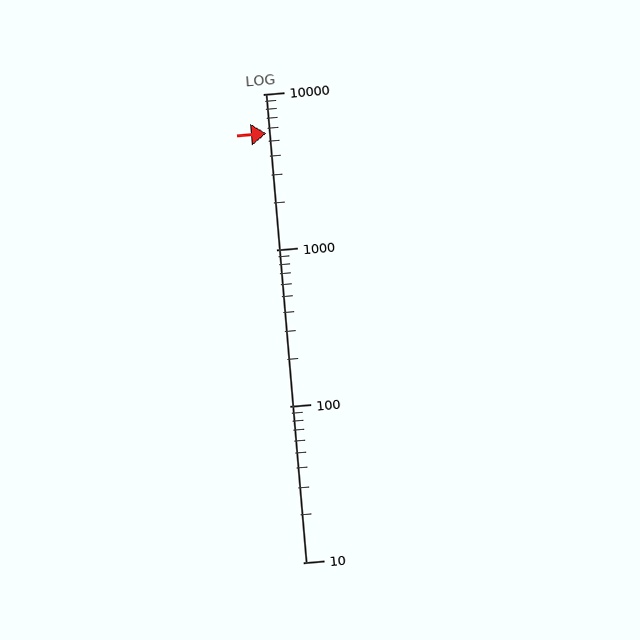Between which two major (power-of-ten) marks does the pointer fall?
The pointer is between 1000 and 10000.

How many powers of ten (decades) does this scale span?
The scale spans 3 decades, from 10 to 10000.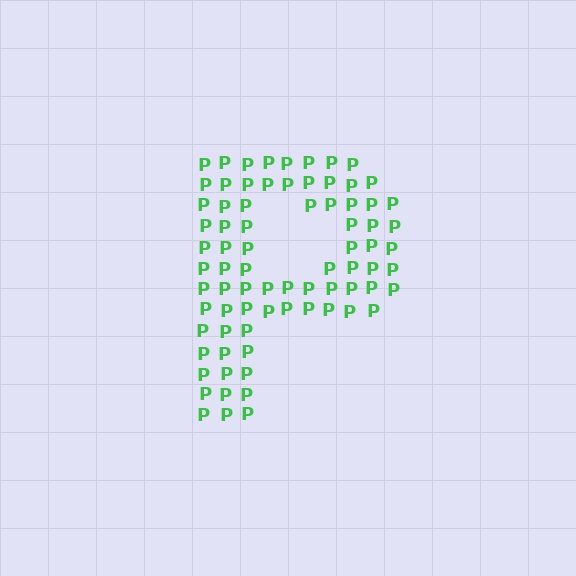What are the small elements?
The small elements are letter P's.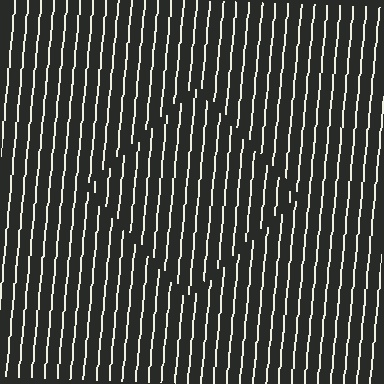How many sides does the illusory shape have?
4 sides — the line-ends trace a square.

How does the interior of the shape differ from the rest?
The interior of the shape contains the same grating, shifted by half a period — the contour is defined by the phase discontinuity where line-ends from the inner and outer gratings abut.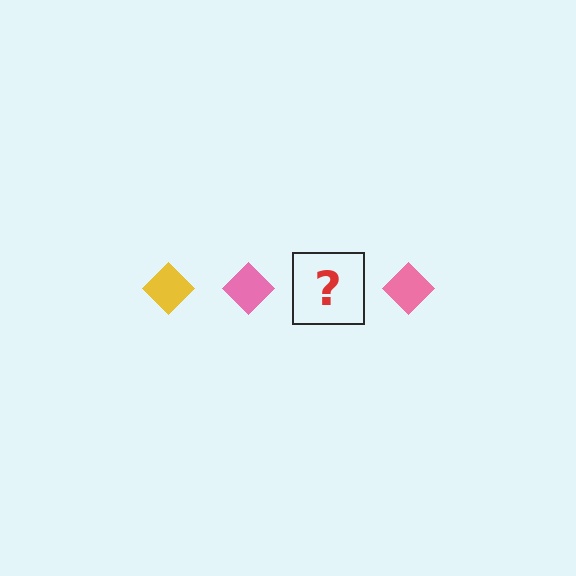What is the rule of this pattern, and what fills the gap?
The rule is that the pattern cycles through yellow, pink diamonds. The gap should be filled with a yellow diamond.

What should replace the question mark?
The question mark should be replaced with a yellow diamond.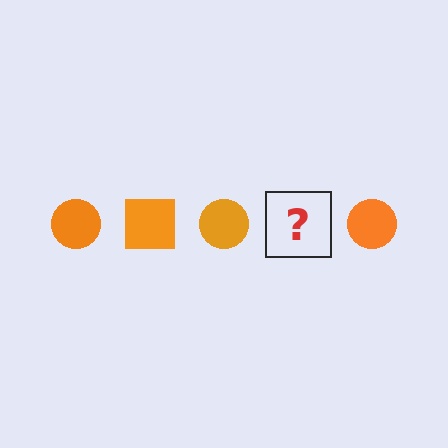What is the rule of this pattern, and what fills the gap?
The rule is that the pattern cycles through circle, square shapes in orange. The gap should be filled with an orange square.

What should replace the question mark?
The question mark should be replaced with an orange square.